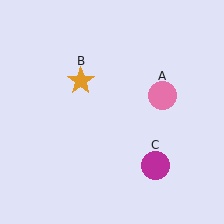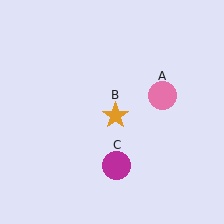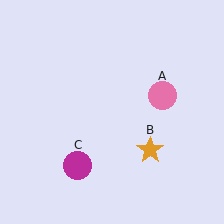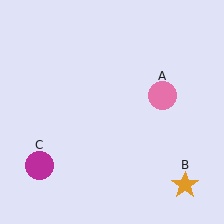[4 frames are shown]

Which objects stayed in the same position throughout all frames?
Pink circle (object A) remained stationary.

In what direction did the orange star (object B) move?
The orange star (object B) moved down and to the right.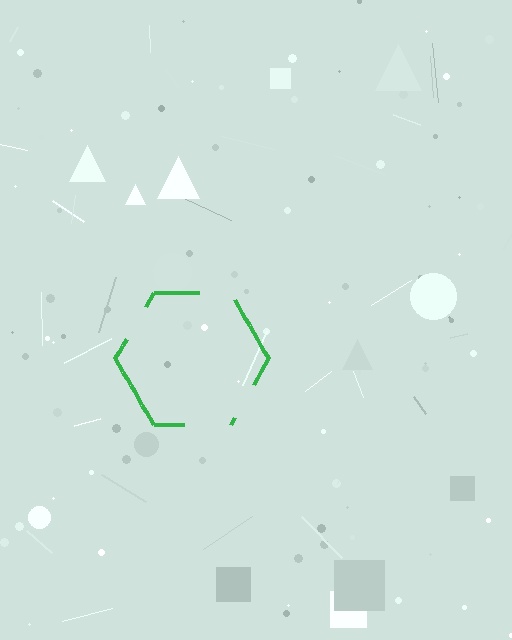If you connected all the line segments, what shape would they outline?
They would outline a hexagon.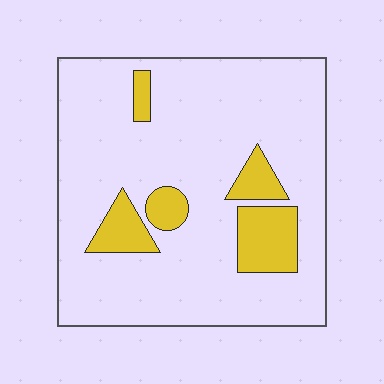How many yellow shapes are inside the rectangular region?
5.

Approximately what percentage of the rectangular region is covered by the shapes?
Approximately 15%.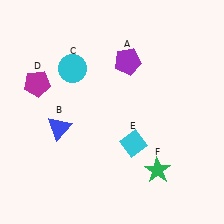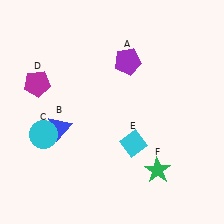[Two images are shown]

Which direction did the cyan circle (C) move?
The cyan circle (C) moved down.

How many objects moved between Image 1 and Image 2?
1 object moved between the two images.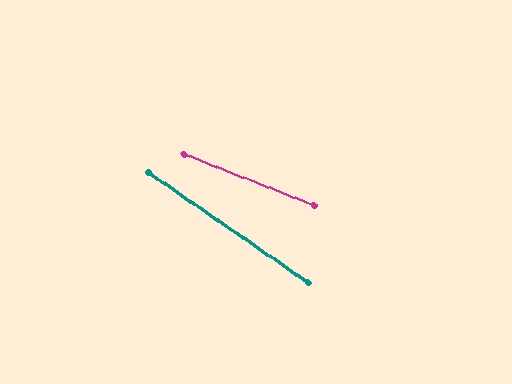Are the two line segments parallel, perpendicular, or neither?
Neither parallel nor perpendicular — they differ by about 13°.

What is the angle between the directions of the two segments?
Approximately 13 degrees.